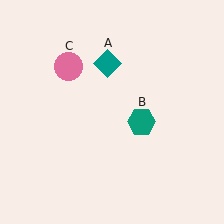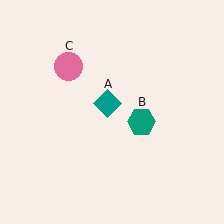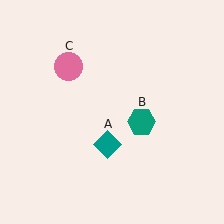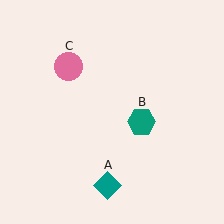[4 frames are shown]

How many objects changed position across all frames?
1 object changed position: teal diamond (object A).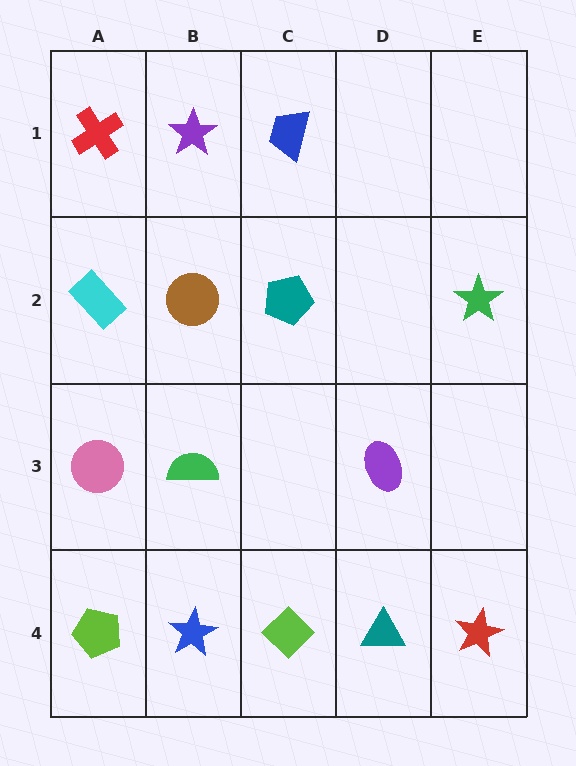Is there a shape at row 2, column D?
No, that cell is empty.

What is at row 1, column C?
A blue trapezoid.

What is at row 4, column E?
A red star.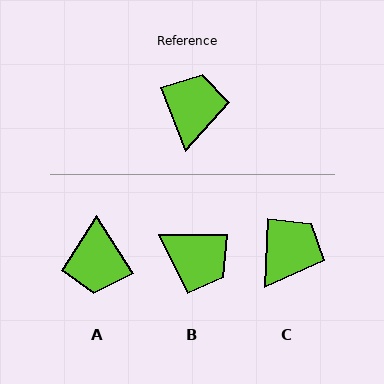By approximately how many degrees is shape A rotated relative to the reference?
Approximately 170 degrees clockwise.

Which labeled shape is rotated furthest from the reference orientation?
A, about 170 degrees away.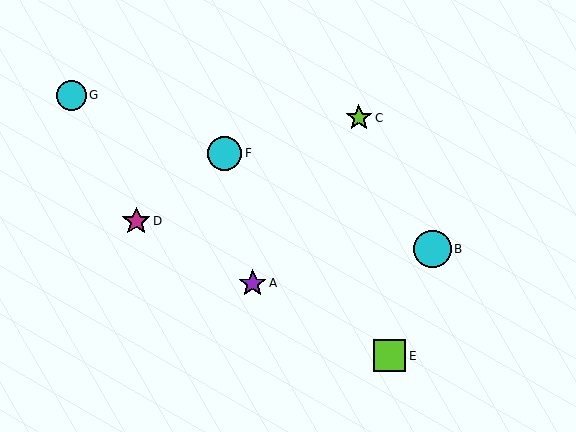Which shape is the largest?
The cyan circle (labeled B) is the largest.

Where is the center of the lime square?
The center of the lime square is at (389, 356).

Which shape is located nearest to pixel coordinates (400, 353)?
The lime square (labeled E) at (389, 356) is nearest to that location.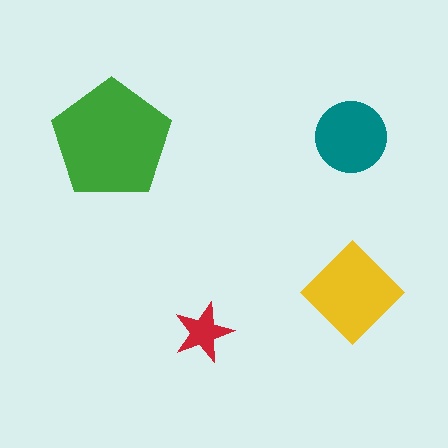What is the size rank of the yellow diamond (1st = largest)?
2nd.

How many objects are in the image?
There are 4 objects in the image.